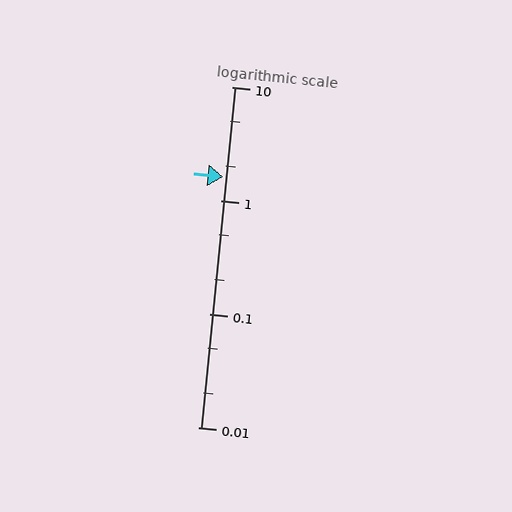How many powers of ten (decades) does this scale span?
The scale spans 3 decades, from 0.01 to 10.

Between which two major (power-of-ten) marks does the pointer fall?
The pointer is between 1 and 10.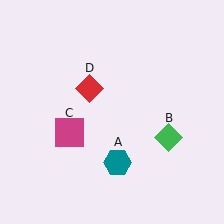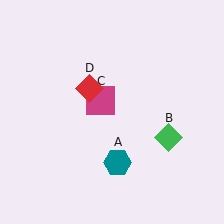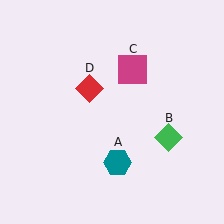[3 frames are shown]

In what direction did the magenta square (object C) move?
The magenta square (object C) moved up and to the right.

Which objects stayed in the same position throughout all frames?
Teal hexagon (object A) and green diamond (object B) and red diamond (object D) remained stationary.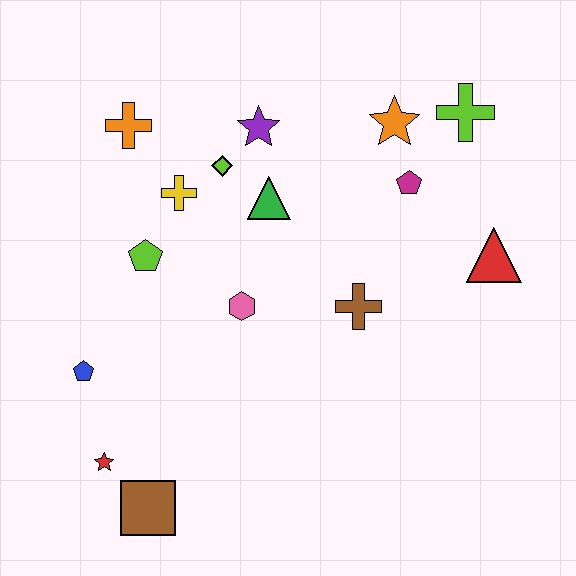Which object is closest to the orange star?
The magenta pentagon is closest to the orange star.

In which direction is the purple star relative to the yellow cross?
The purple star is to the right of the yellow cross.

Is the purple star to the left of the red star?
No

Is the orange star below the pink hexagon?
No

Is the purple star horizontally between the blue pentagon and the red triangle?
Yes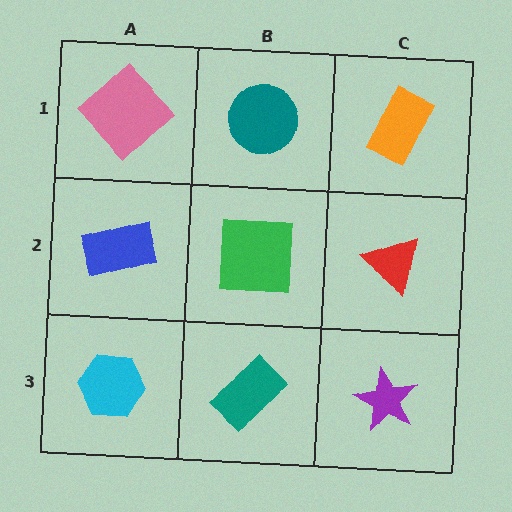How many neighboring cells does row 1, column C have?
2.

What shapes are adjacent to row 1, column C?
A red triangle (row 2, column C), a teal circle (row 1, column B).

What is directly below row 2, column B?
A teal rectangle.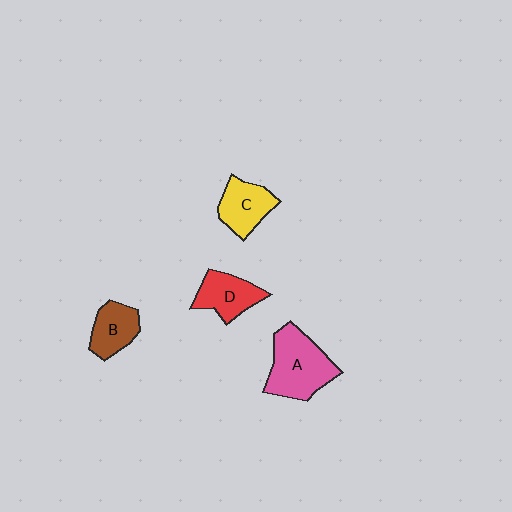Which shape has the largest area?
Shape A (pink).